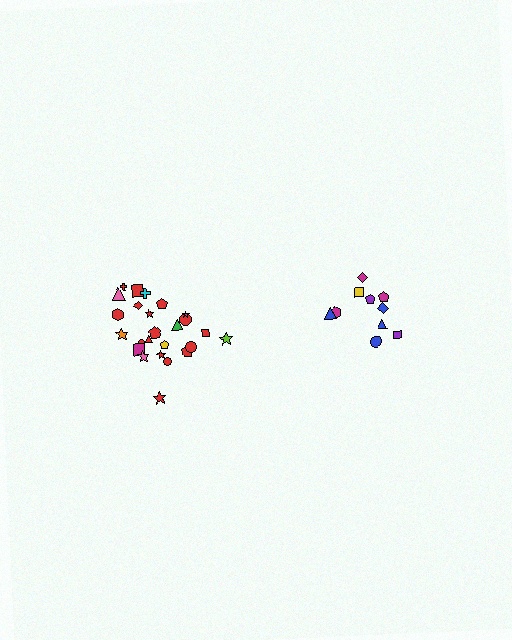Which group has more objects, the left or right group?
The left group.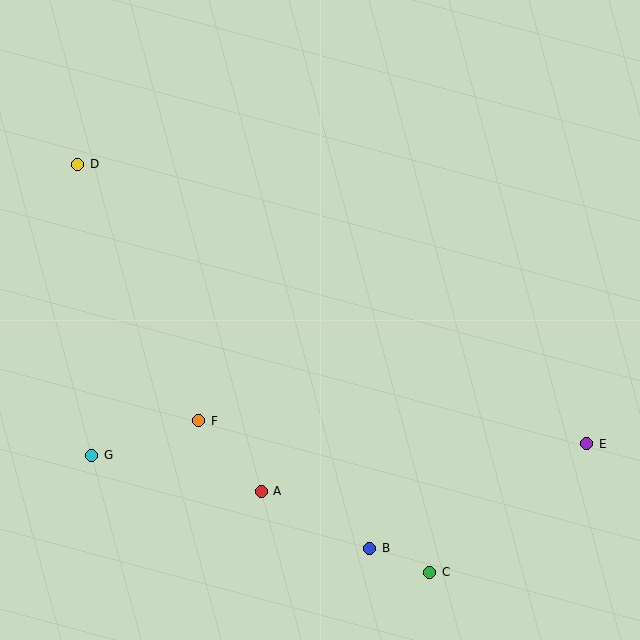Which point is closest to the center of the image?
Point F at (199, 421) is closest to the center.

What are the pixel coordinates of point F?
Point F is at (199, 421).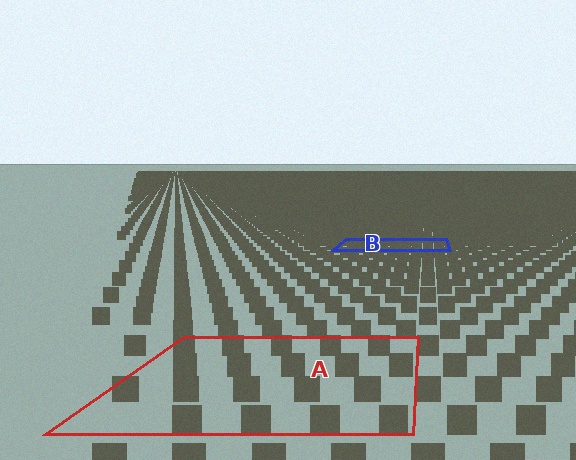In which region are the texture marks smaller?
The texture marks are smaller in region B, because it is farther away.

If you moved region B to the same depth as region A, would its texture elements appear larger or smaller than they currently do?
They would appear larger. At a closer depth, the same texture elements are projected at a bigger on-screen size.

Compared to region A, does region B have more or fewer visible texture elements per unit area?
Region B has more texture elements per unit area — they are packed more densely because it is farther away.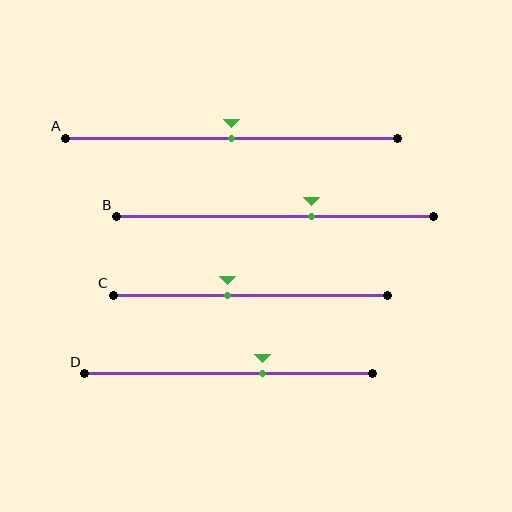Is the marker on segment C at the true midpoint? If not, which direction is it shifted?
No, the marker on segment C is shifted to the left by about 8% of the segment length.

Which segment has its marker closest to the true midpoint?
Segment A has its marker closest to the true midpoint.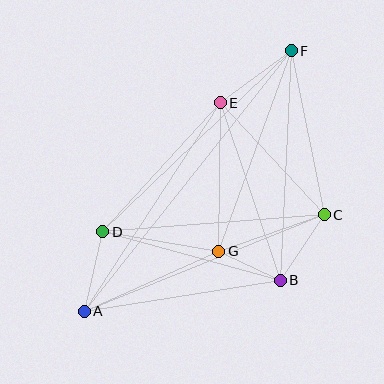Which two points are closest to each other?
Points B and G are closest to each other.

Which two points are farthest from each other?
Points A and F are farthest from each other.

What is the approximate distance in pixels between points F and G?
The distance between F and G is approximately 214 pixels.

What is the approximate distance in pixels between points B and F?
The distance between B and F is approximately 230 pixels.